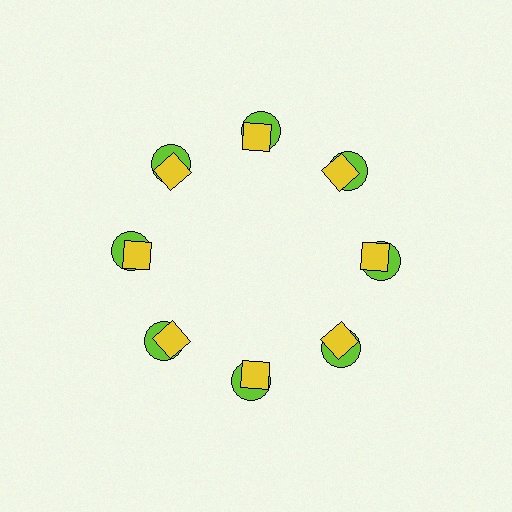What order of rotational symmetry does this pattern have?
This pattern has 8-fold rotational symmetry.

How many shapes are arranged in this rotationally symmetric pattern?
There are 16 shapes, arranged in 8 groups of 2.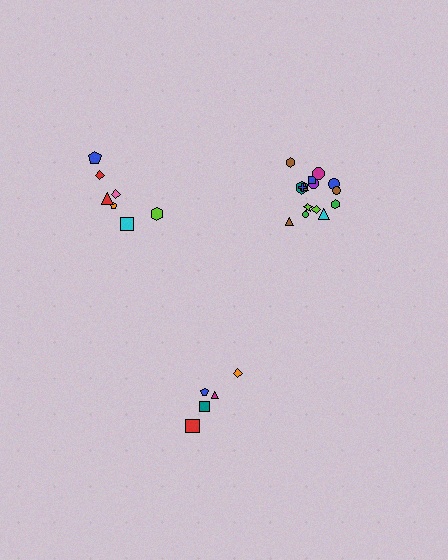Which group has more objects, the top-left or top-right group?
The top-right group.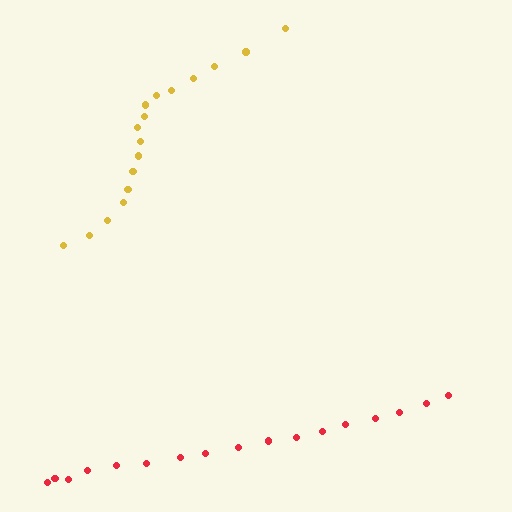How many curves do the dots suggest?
There are 2 distinct paths.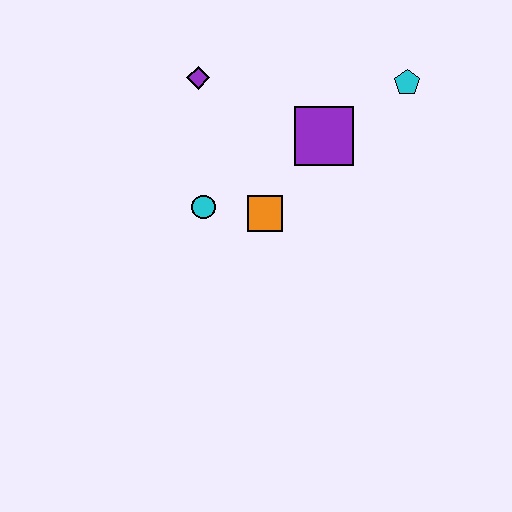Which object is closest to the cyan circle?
The orange square is closest to the cyan circle.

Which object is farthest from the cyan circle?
The cyan pentagon is farthest from the cyan circle.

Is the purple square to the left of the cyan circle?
No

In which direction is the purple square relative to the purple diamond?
The purple square is to the right of the purple diamond.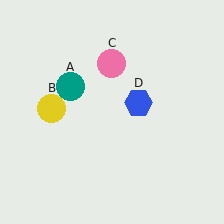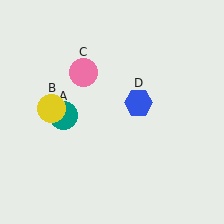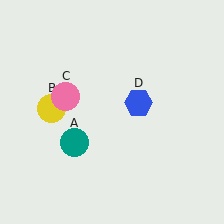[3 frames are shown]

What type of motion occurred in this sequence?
The teal circle (object A), pink circle (object C) rotated counterclockwise around the center of the scene.